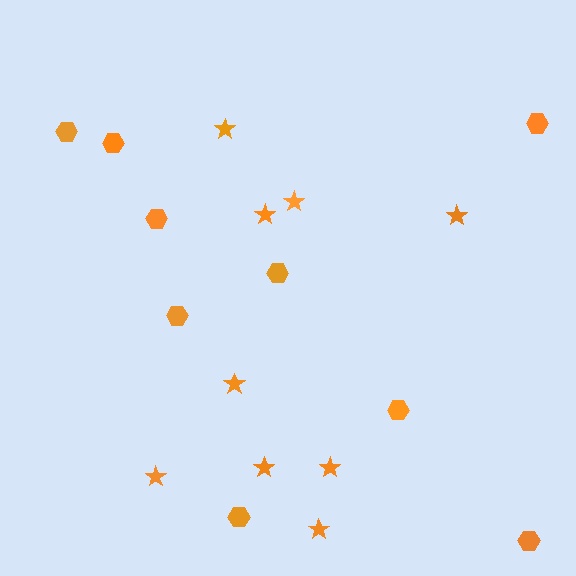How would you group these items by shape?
There are 2 groups: one group of hexagons (9) and one group of stars (9).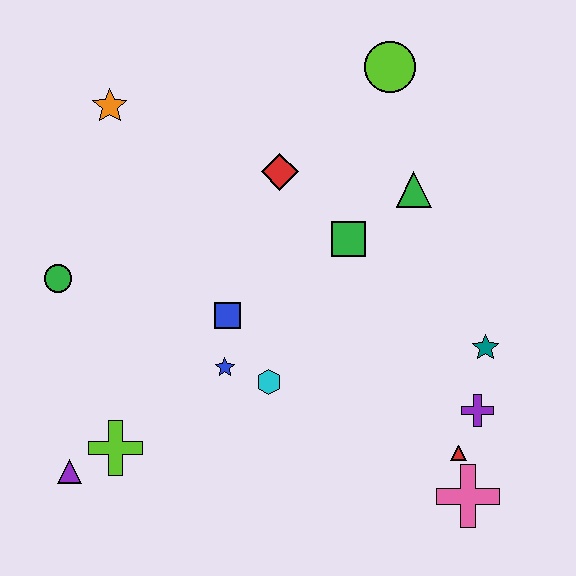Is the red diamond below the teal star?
No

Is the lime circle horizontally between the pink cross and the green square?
Yes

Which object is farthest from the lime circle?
The purple triangle is farthest from the lime circle.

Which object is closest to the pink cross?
The red triangle is closest to the pink cross.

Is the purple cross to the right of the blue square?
Yes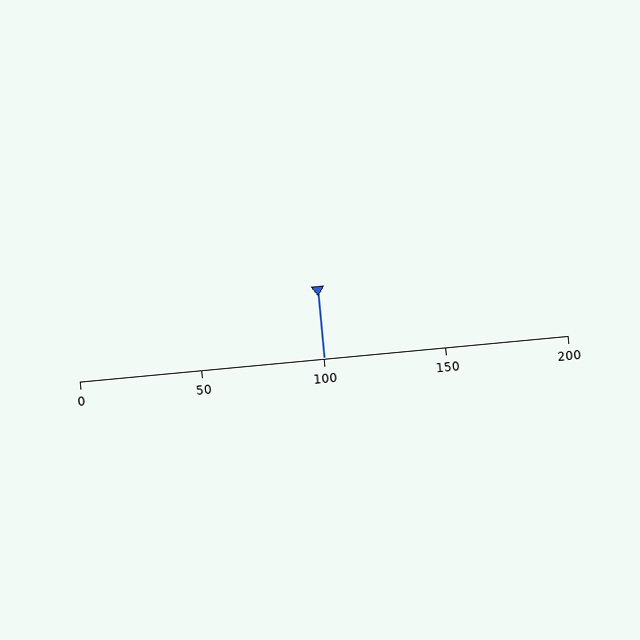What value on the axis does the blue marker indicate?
The marker indicates approximately 100.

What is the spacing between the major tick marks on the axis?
The major ticks are spaced 50 apart.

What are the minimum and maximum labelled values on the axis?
The axis runs from 0 to 200.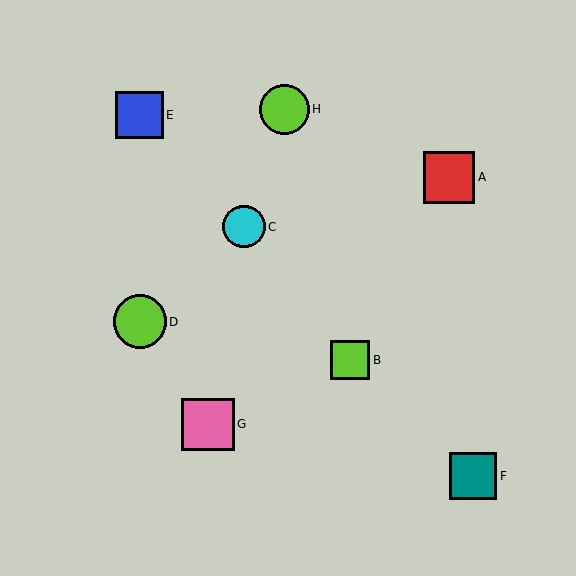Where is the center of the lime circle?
The center of the lime circle is at (284, 109).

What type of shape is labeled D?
Shape D is a lime circle.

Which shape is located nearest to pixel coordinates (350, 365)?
The lime square (labeled B) at (350, 360) is nearest to that location.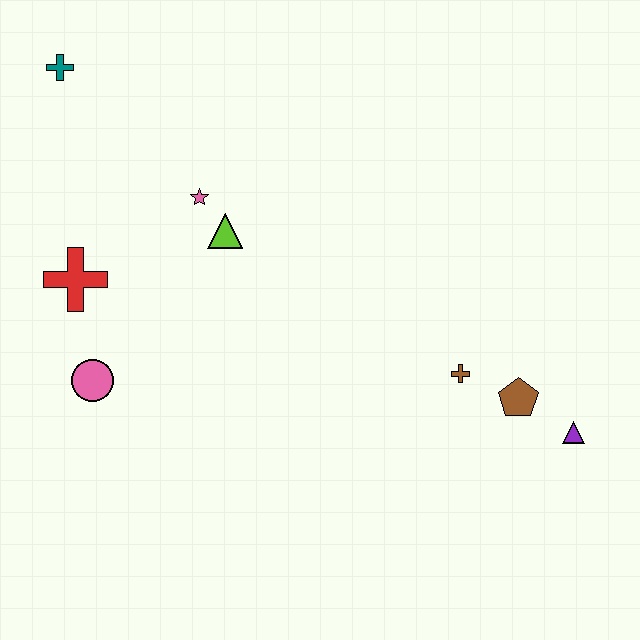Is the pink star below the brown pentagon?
No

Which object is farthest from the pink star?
The purple triangle is farthest from the pink star.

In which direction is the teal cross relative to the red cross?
The teal cross is above the red cross.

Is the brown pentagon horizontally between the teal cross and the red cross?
No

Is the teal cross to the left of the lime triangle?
Yes